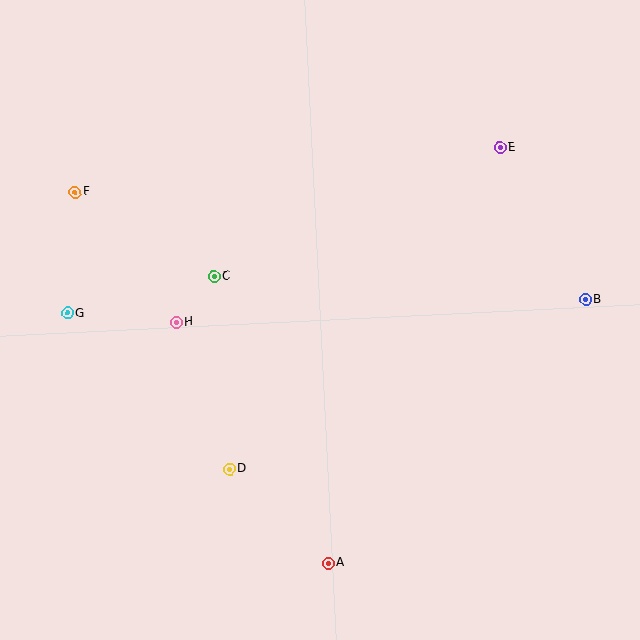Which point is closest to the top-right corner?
Point E is closest to the top-right corner.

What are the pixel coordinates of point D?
Point D is at (229, 469).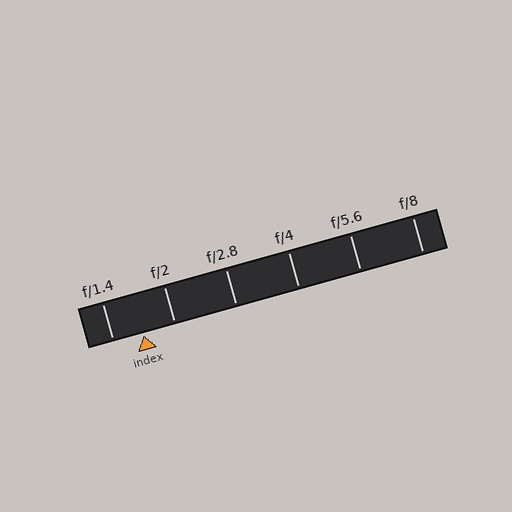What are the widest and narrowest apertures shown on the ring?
The widest aperture shown is f/1.4 and the narrowest is f/8.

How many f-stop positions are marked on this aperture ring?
There are 6 f-stop positions marked.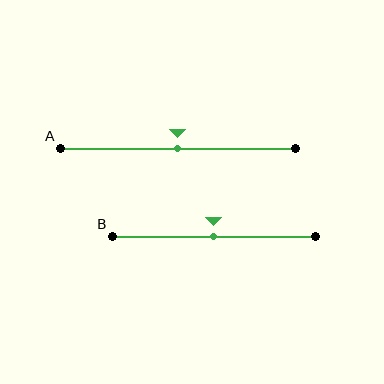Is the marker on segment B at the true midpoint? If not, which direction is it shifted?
Yes, the marker on segment B is at the true midpoint.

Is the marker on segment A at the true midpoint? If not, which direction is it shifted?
Yes, the marker on segment A is at the true midpoint.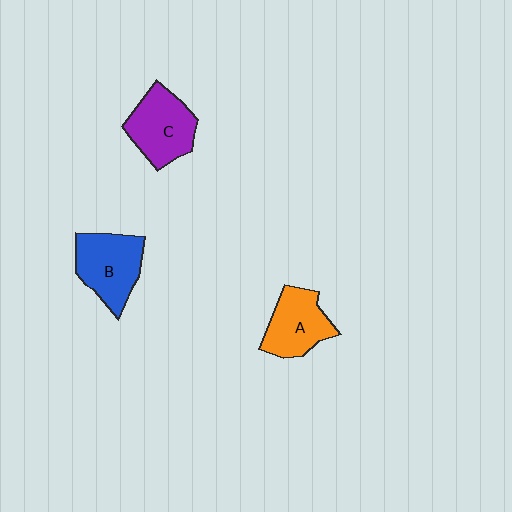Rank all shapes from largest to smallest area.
From largest to smallest: B (blue), C (purple), A (orange).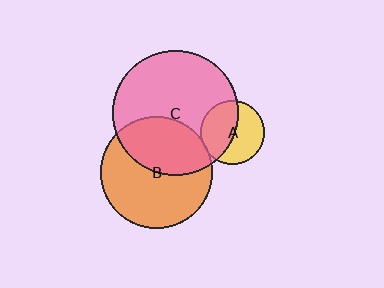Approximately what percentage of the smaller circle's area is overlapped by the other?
Approximately 50%.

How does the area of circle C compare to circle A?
Approximately 3.9 times.